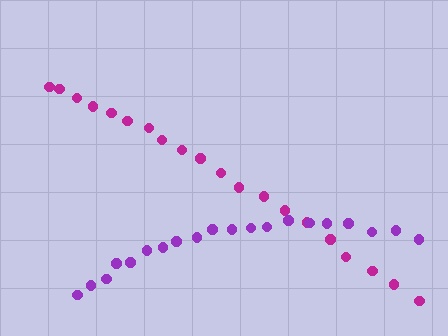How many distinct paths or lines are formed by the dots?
There are 2 distinct paths.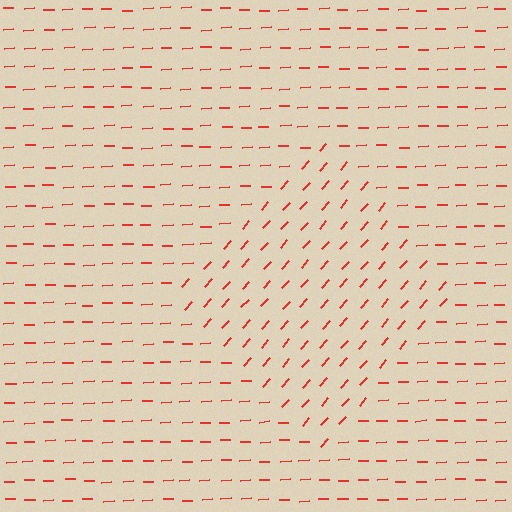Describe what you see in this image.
The image is filled with small red line segments. A diamond region in the image has lines oriented differently from the surrounding lines, creating a visible texture boundary.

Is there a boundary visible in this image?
Yes, there is a texture boundary formed by a change in line orientation.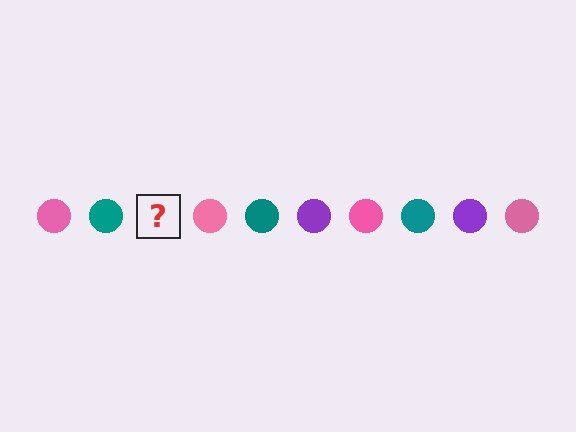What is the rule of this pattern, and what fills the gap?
The rule is that the pattern cycles through pink, teal, purple circles. The gap should be filled with a purple circle.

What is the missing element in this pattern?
The missing element is a purple circle.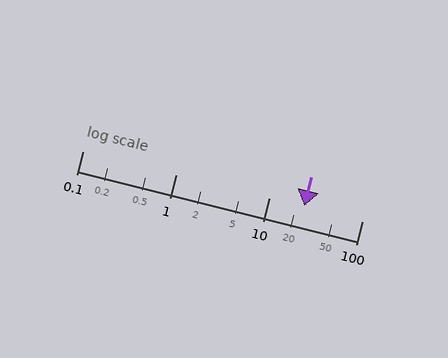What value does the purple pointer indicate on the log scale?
The pointer indicates approximately 24.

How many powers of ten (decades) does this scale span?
The scale spans 3 decades, from 0.1 to 100.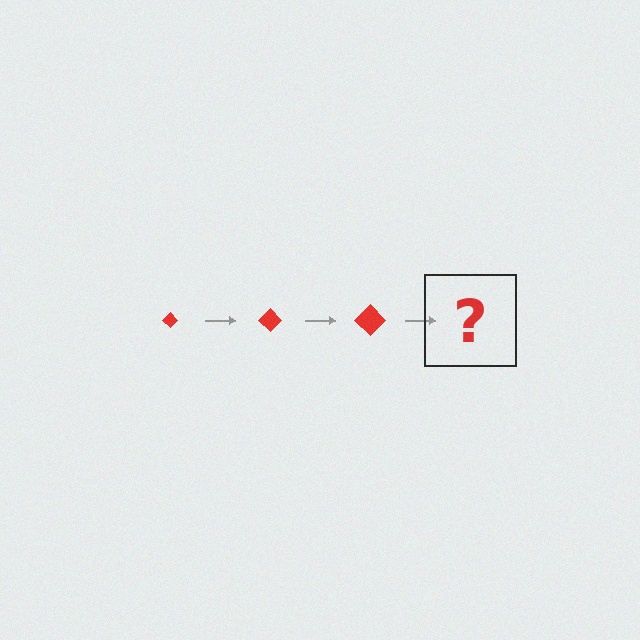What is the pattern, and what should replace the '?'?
The pattern is that the diamond gets progressively larger each step. The '?' should be a red diamond, larger than the previous one.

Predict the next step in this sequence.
The next step is a red diamond, larger than the previous one.